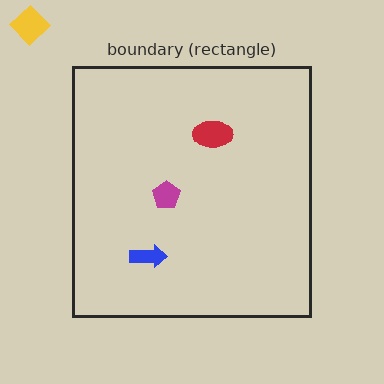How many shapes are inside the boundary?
3 inside, 1 outside.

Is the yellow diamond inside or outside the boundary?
Outside.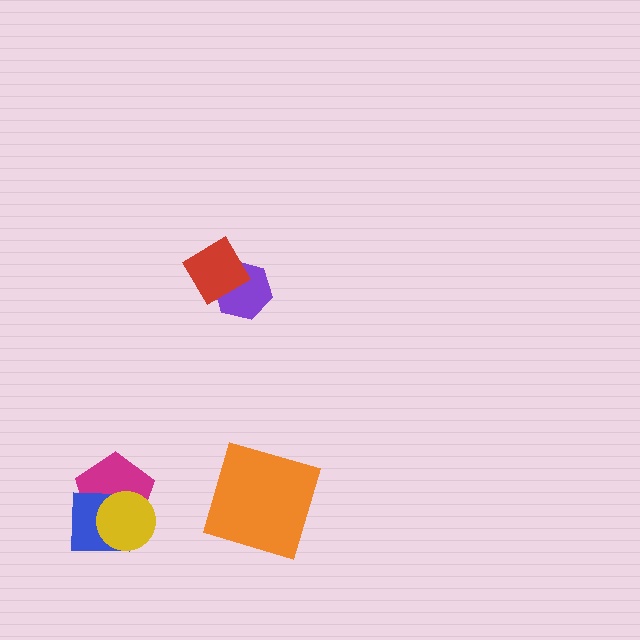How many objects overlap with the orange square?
0 objects overlap with the orange square.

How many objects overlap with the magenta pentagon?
2 objects overlap with the magenta pentagon.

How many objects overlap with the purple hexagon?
1 object overlaps with the purple hexagon.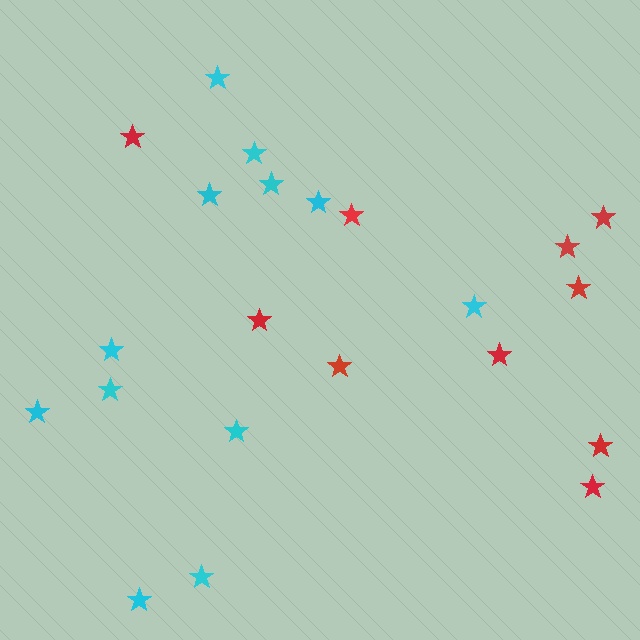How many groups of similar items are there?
There are 2 groups: one group of cyan stars (12) and one group of red stars (10).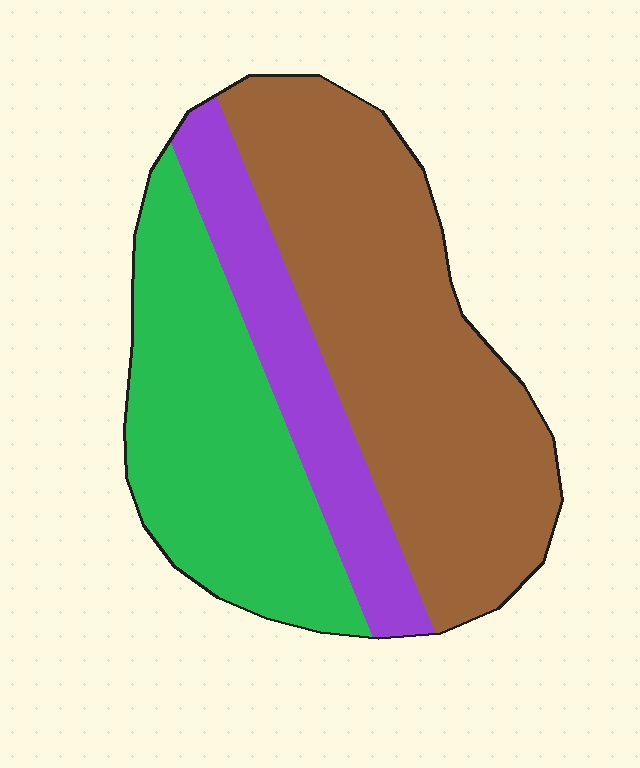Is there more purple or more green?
Green.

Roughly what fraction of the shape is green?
Green covers 33% of the shape.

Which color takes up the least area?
Purple, at roughly 20%.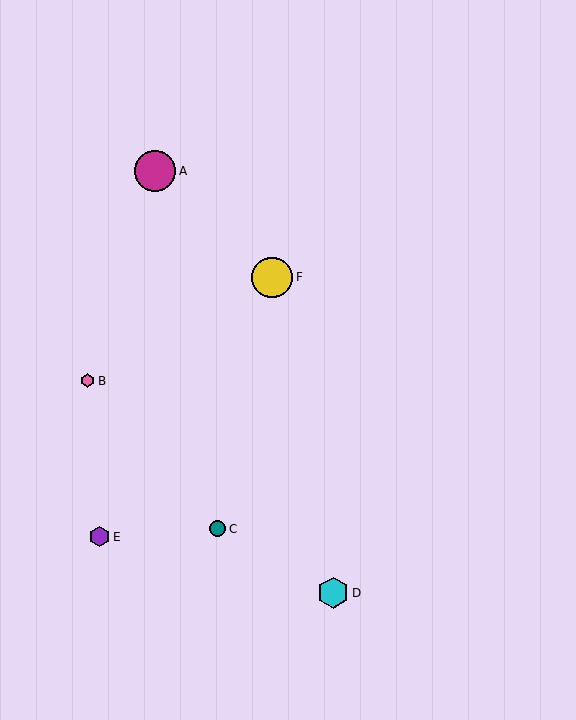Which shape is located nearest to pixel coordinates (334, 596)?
The cyan hexagon (labeled D) at (333, 593) is nearest to that location.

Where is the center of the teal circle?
The center of the teal circle is at (217, 529).